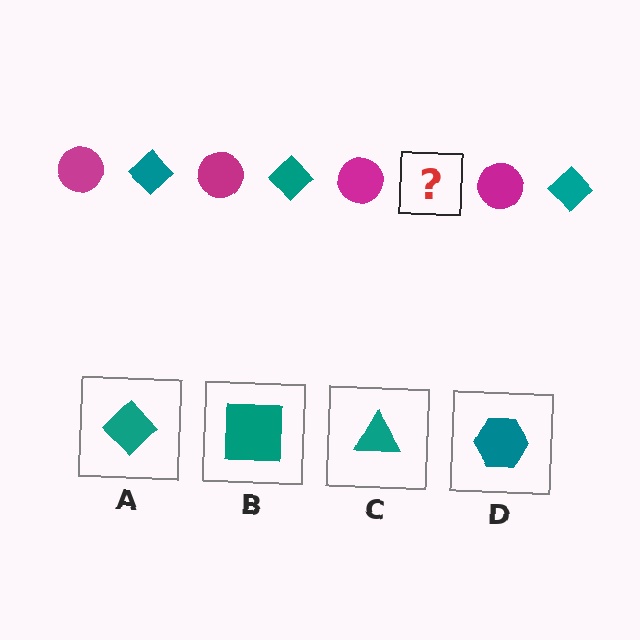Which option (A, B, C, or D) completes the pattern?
A.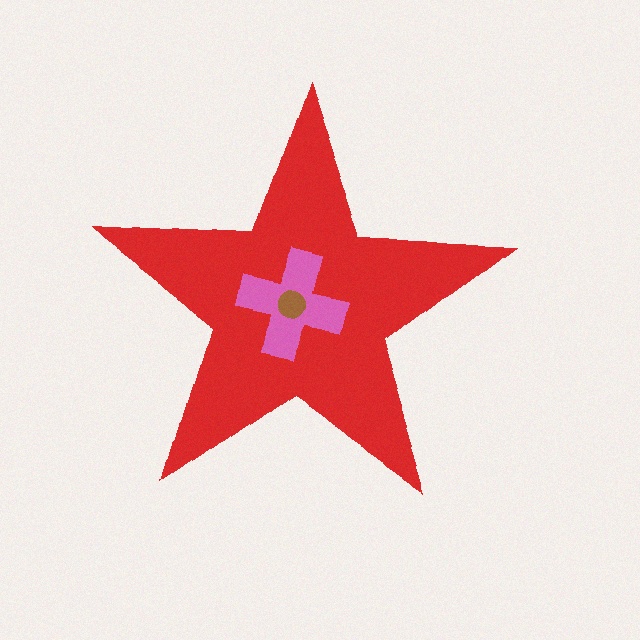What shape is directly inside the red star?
The pink cross.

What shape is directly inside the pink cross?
The brown circle.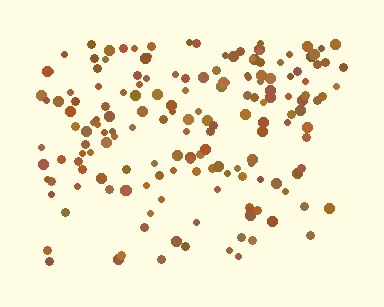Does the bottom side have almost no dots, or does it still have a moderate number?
Still a moderate number, just noticeably fewer than the top.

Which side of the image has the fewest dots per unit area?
The bottom.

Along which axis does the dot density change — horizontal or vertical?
Vertical.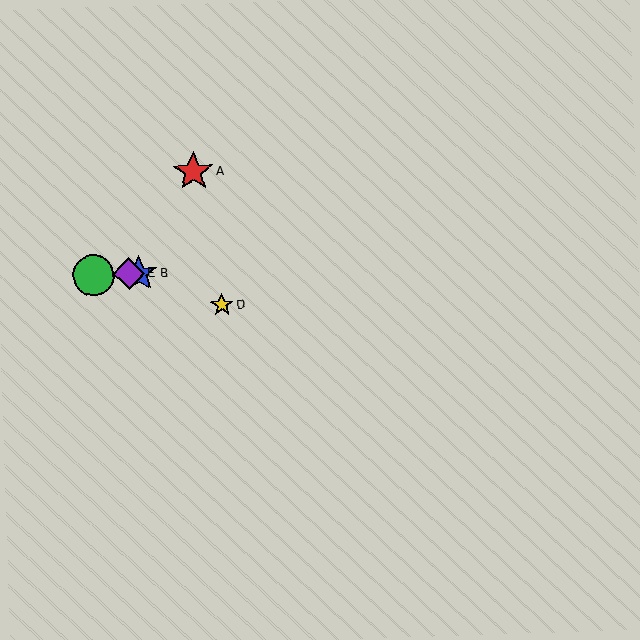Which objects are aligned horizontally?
Objects B, C, E are aligned horizontally.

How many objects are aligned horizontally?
3 objects (B, C, E) are aligned horizontally.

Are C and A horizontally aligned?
No, C is at y≈275 and A is at y≈172.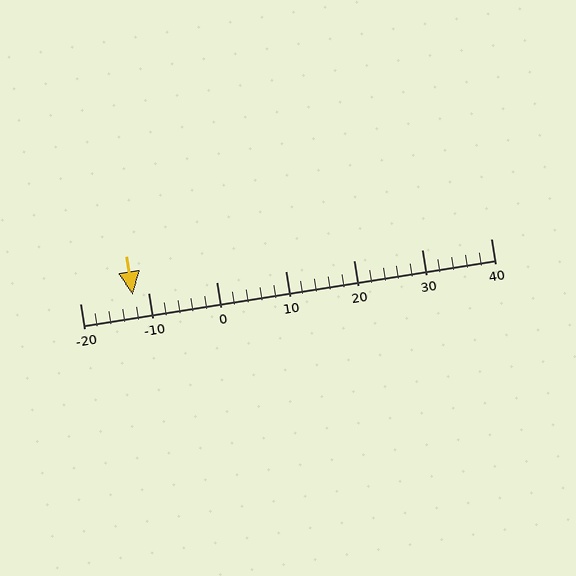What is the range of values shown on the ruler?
The ruler shows values from -20 to 40.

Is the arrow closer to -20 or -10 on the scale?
The arrow is closer to -10.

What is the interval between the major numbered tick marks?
The major tick marks are spaced 10 units apart.